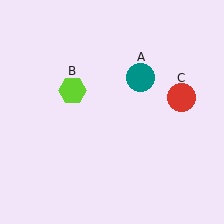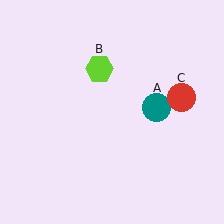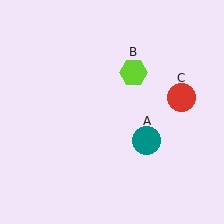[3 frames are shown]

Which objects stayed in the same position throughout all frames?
Red circle (object C) remained stationary.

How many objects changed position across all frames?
2 objects changed position: teal circle (object A), lime hexagon (object B).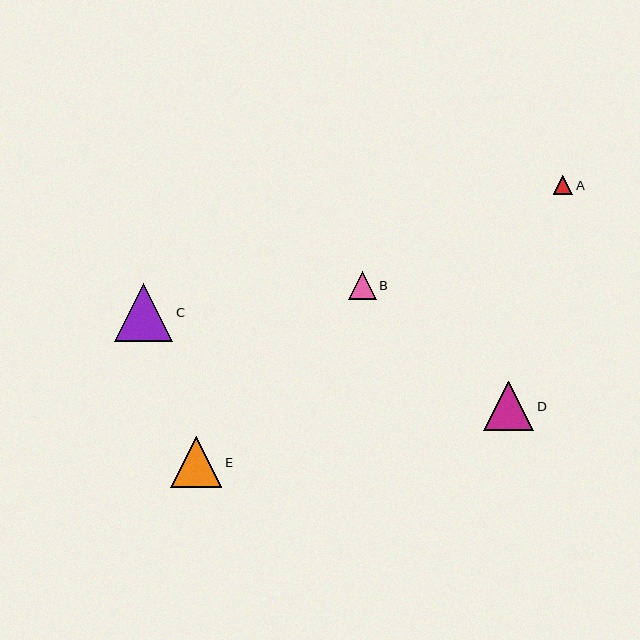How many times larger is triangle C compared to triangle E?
Triangle C is approximately 1.2 times the size of triangle E.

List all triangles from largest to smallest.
From largest to smallest: C, E, D, B, A.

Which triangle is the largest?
Triangle C is the largest with a size of approximately 58 pixels.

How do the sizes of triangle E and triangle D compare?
Triangle E and triangle D are approximately the same size.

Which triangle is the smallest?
Triangle A is the smallest with a size of approximately 19 pixels.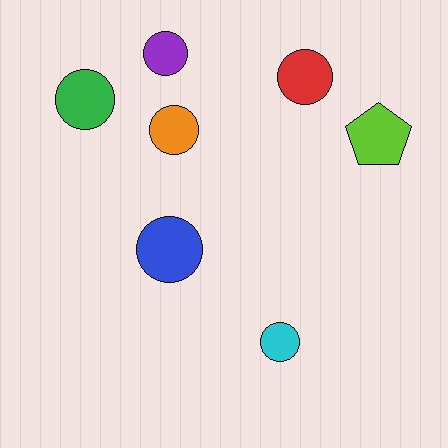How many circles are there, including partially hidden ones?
There are 6 circles.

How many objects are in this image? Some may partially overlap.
There are 7 objects.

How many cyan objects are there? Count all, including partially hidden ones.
There is 1 cyan object.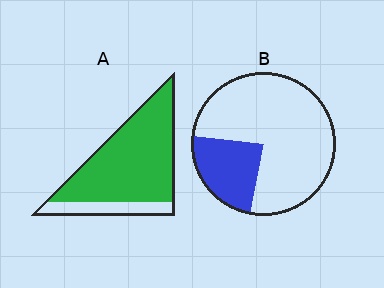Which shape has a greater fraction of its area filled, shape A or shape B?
Shape A.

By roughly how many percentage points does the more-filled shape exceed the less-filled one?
By roughly 60 percentage points (A over B).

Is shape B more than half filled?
No.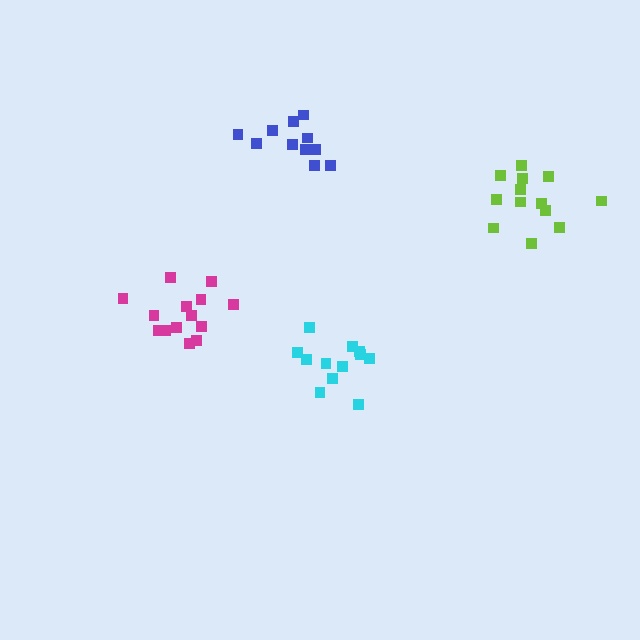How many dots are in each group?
Group 1: 12 dots, Group 2: 13 dots, Group 3: 14 dots, Group 4: 11 dots (50 total).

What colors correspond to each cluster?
The clusters are colored: cyan, lime, magenta, blue.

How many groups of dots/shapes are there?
There are 4 groups.